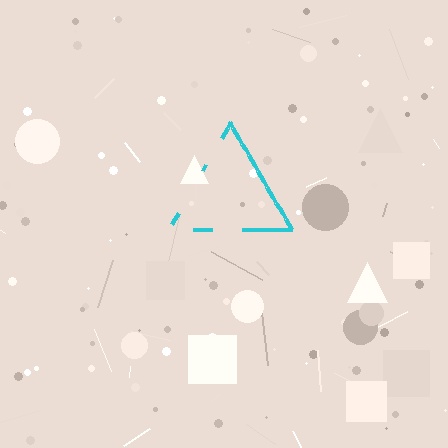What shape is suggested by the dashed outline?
The dashed outline suggests a triangle.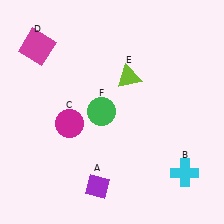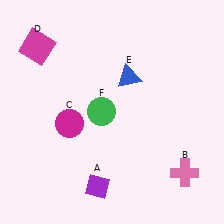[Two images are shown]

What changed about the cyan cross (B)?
In Image 1, B is cyan. In Image 2, it changed to pink.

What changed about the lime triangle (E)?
In Image 1, E is lime. In Image 2, it changed to blue.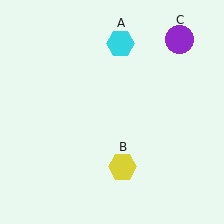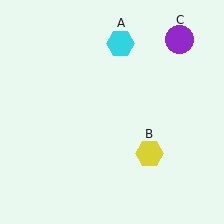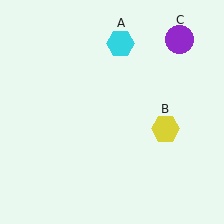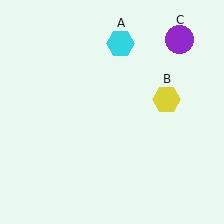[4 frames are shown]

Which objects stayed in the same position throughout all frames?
Cyan hexagon (object A) and purple circle (object C) remained stationary.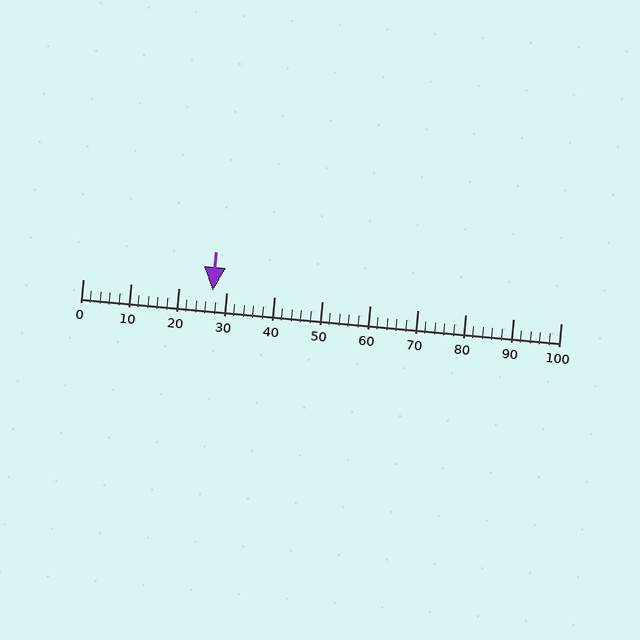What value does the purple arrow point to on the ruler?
The purple arrow points to approximately 27.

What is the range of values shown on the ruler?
The ruler shows values from 0 to 100.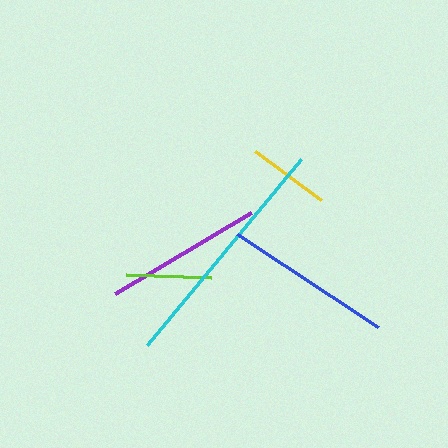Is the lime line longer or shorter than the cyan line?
The cyan line is longer than the lime line.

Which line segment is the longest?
The cyan line is the longest at approximately 242 pixels.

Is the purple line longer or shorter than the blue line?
The blue line is longer than the purple line.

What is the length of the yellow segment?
The yellow segment is approximately 83 pixels long.